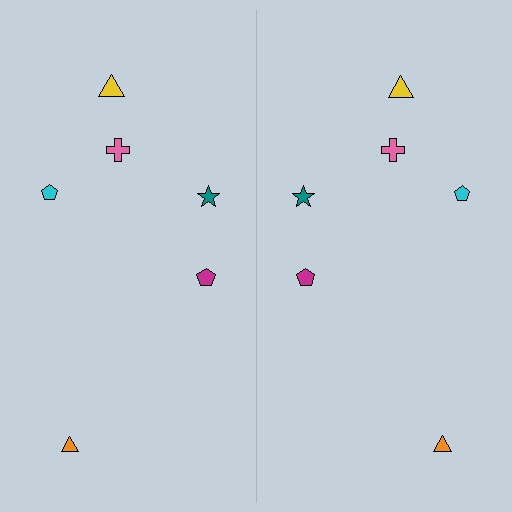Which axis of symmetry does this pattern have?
The pattern has a vertical axis of symmetry running through the center of the image.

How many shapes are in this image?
There are 12 shapes in this image.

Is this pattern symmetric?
Yes, this pattern has bilateral (reflection) symmetry.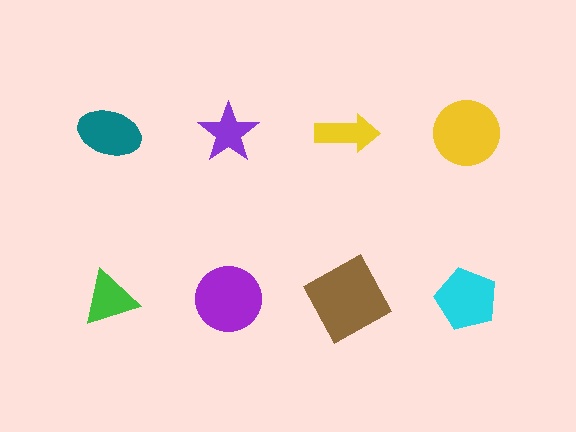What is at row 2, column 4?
A cyan pentagon.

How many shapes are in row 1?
4 shapes.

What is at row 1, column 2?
A purple star.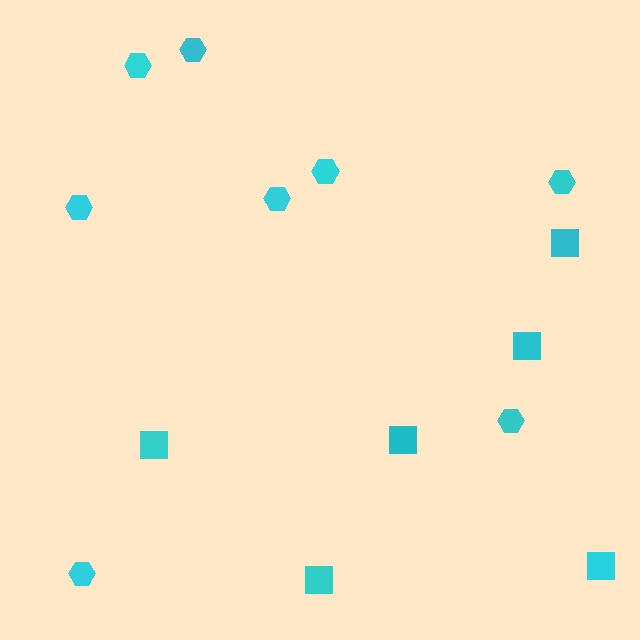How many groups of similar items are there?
There are 2 groups: one group of squares (6) and one group of hexagons (8).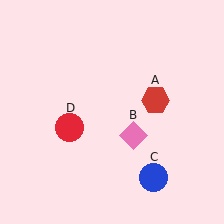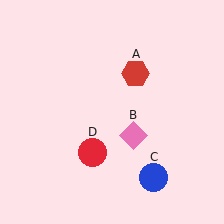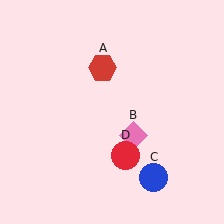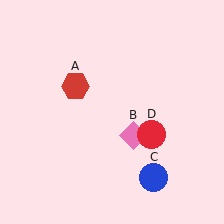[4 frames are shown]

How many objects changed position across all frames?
2 objects changed position: red hexagon (object A), red circle (object D).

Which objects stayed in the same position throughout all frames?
Pink diamond (object B) and blue circle (object C) remained stationary.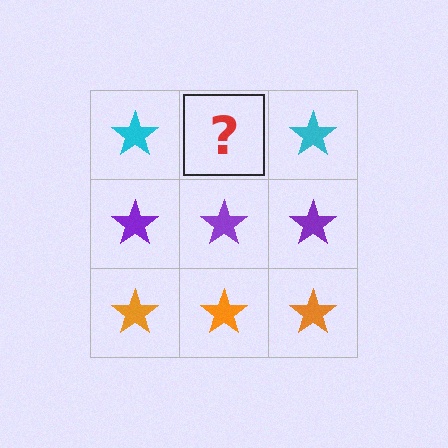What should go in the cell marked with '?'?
The missing cell should contain a cyan star.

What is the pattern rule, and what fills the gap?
The rule is that each row has a consistent color. The gap should be filled with a cyan star.